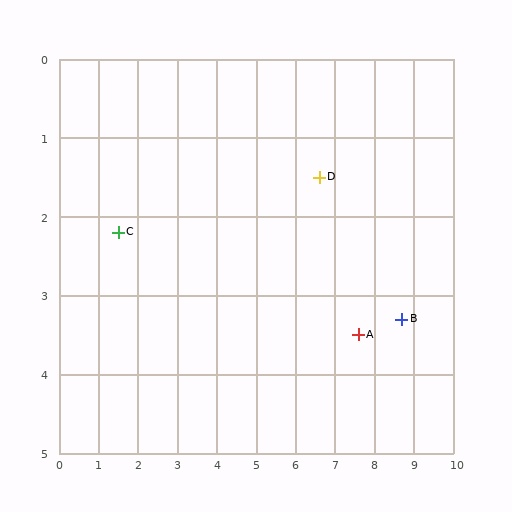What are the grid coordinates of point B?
Point B is at approximately (8.7, 3.3).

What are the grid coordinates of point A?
Point A is at approximately (7.6, 3.5).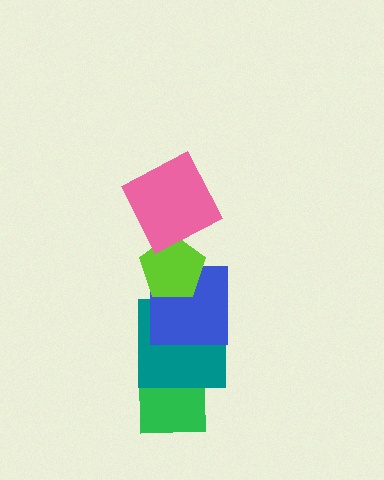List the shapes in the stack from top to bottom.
From top to bottom: the pink square, the lime pentagon, the blue square, the teal square, the green square.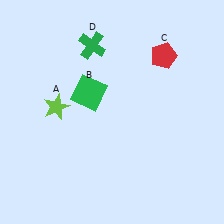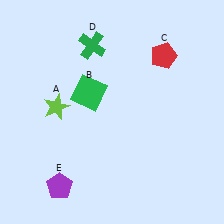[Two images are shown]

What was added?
A purple pentagon (E) was added in Image 2.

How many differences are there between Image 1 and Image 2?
There is 1 difference between the two images.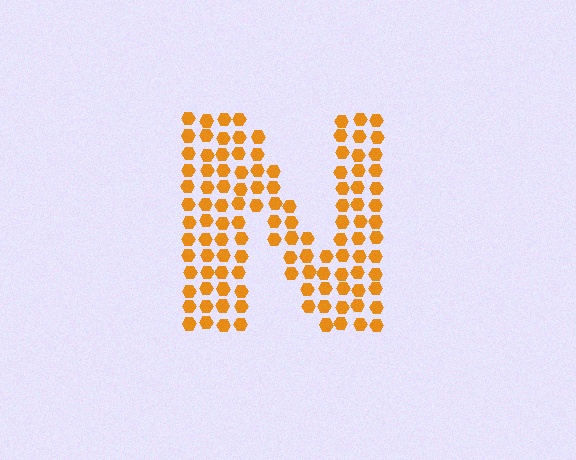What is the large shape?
The large shape is the letter N.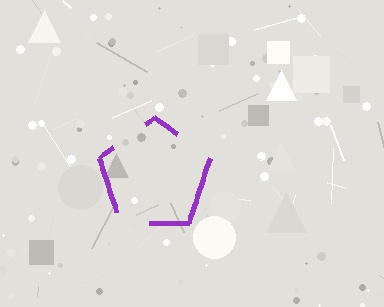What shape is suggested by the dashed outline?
The dashed outline suggests a pentagon.